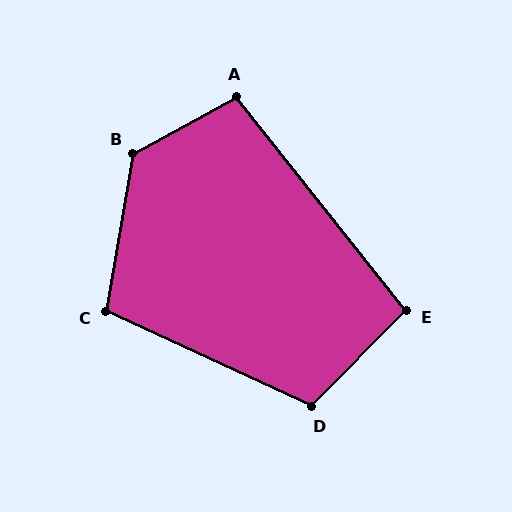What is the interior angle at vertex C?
Approximately 105 degrees (obtuse).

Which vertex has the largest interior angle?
B, at approximately 128 degrees.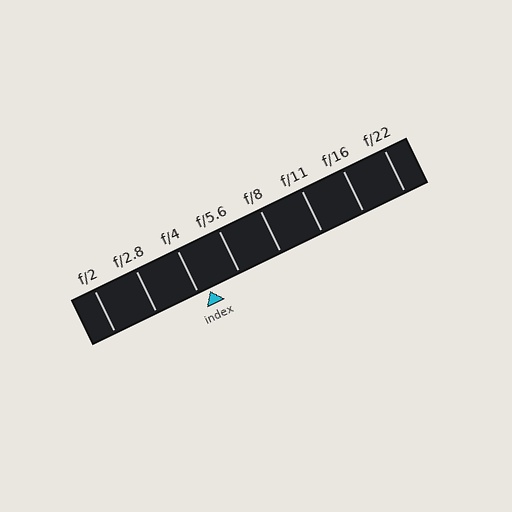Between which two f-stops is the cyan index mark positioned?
The index mark is between f/4 and f/5.6.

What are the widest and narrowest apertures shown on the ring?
The widest aperture shown is f/2 and the narrowest is f/22.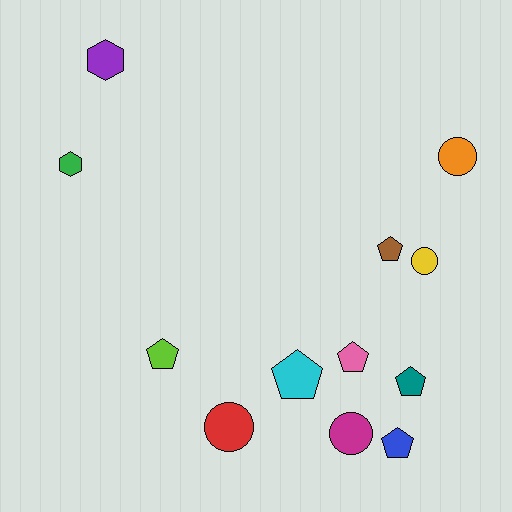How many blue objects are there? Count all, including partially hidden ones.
There is 1 blue object.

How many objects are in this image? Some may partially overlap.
There are 12 objects.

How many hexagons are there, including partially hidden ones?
There are 2 hexagons.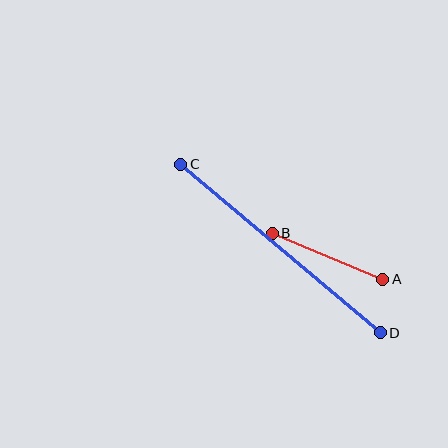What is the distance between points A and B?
The distance is approximately 120 pixels.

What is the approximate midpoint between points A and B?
The midpoint is at approximately (328, 256) pixels.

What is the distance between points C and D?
The distance is approximately 261 pixels.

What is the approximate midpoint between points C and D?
The midpoint is at approximately (280, 249) pixels.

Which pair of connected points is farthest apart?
Points C and D are farthest apart.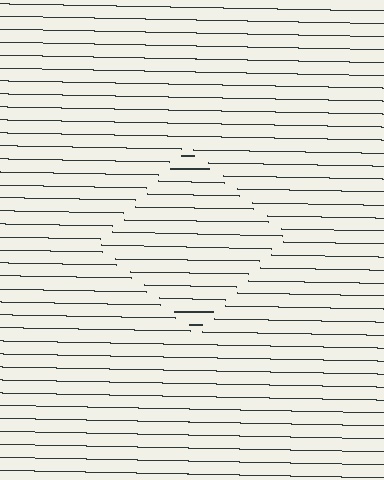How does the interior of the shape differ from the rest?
The interior of the shape contains the same grating, shifted by half a period — the contour is defined by the phase discontinuity where line-ends from the inner and outer gratings abut.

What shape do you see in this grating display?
An illusory square. The interior of the shape contains the same grating, shifted by half a period — the contour is defined by the phase discontinuity where line-ends from the inner and outer gratings abut.